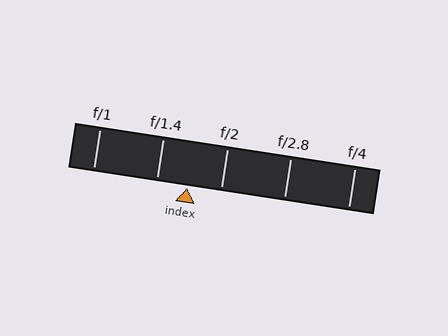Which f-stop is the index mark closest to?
The index mark is closest to f/1.4.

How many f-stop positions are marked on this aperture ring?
There are 5 f-stop positions marked.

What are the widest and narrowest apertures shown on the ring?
The widest aperture shown is f/1 and the narrowest is f/4.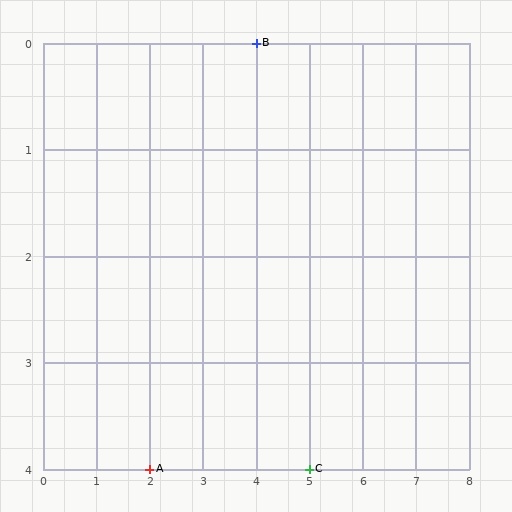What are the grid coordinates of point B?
Point B is at grid coordinates (4, 0).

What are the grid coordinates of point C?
Point C is at grid coordinates (5, 4).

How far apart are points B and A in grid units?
Points B and A are 2 columns and 4 rows apart (about 4.5 grid units diagonally).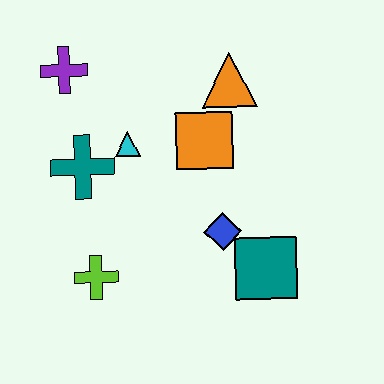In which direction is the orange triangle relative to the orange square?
The orange triangle is above the orange square.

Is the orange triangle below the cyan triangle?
No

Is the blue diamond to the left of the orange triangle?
Yes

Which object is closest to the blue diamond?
The teal square is closest to the blue diamond.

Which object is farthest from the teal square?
The purple cross is farthest from the teal square.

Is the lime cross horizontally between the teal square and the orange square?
No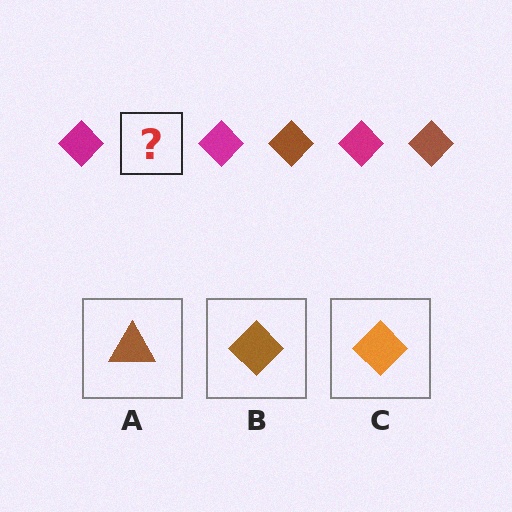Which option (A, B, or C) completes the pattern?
B.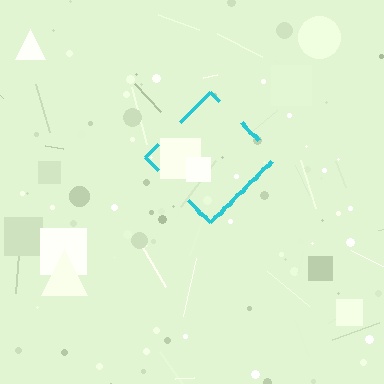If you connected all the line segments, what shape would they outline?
They would outline a diamond.